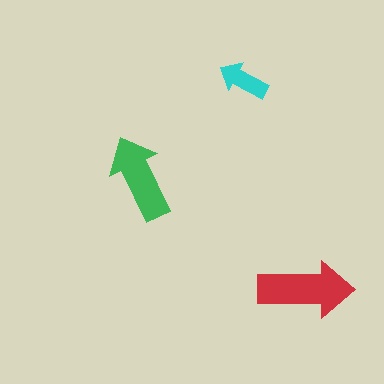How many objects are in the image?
There are 3 objects in the image.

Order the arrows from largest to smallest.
the red one, the green one, the cyan one.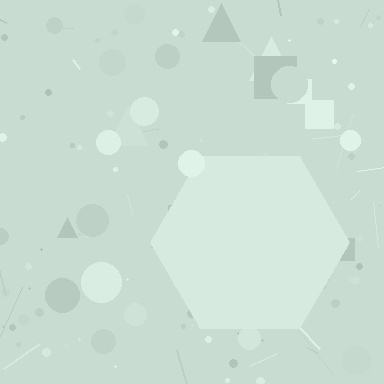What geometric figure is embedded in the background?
A hexagon is embedded in the background.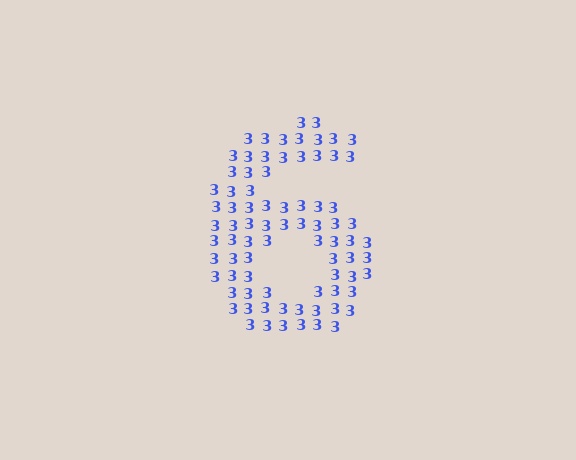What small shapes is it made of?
It is made of small digit 3's.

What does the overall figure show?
The overall figure shows the digit 6.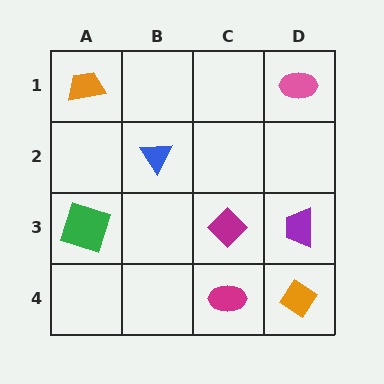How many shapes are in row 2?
1 shape.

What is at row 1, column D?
A pink ellipse.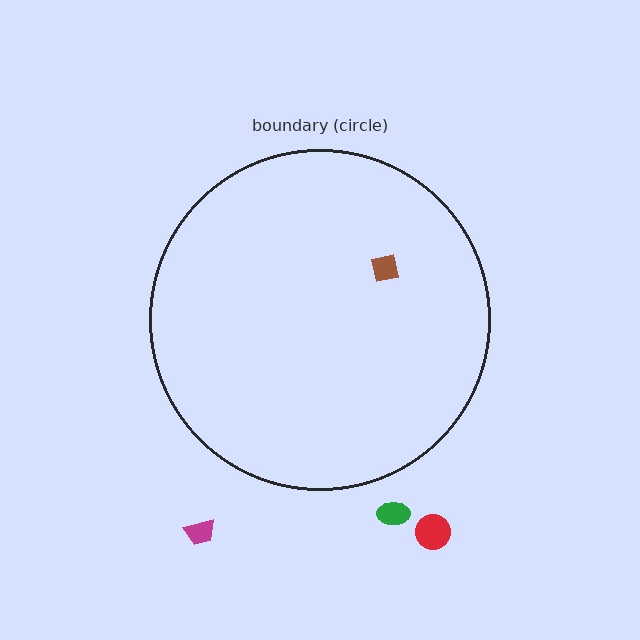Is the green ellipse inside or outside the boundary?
Outside.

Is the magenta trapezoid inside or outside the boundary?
Outside.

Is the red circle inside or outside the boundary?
Outside.